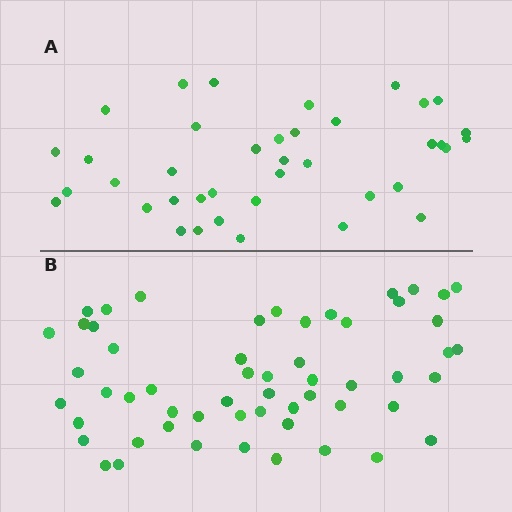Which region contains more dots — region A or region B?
Region B (the bottom region) has more dots.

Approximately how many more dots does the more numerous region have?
Region B has approximately 15 more dots than region A.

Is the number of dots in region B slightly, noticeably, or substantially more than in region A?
Region B has noticeably more, but not dramatically so. The ratio is roughly 1.4 to 1.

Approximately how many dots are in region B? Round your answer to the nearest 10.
About 60 dots. (The exact count is 56, which rounds to 60.)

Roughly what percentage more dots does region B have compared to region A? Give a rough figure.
About 45% more.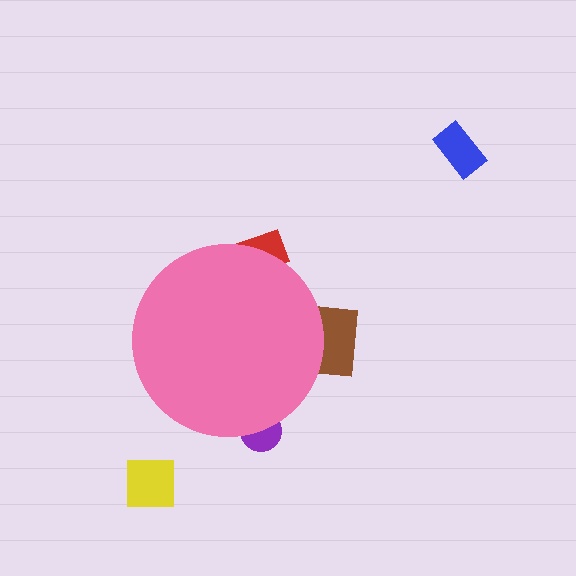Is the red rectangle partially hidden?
Yes, the red rectangle is partially hidden behind the pink circle.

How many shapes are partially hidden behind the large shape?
3 shapes are partially hidden.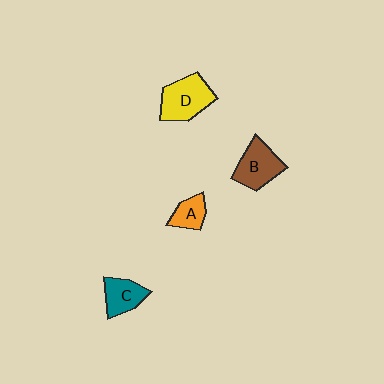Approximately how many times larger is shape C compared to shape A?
Approximately 1.3 times.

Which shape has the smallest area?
Shape A (orange).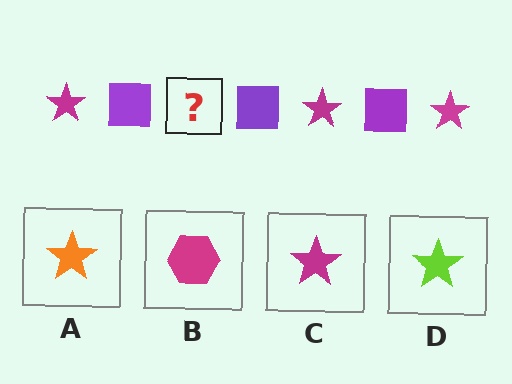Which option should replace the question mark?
Option C.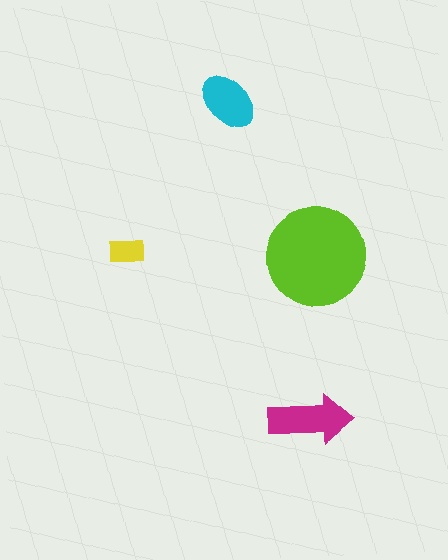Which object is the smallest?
The yellow rectangle.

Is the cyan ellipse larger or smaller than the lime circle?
Smaller.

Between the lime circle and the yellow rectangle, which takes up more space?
The lime circle.